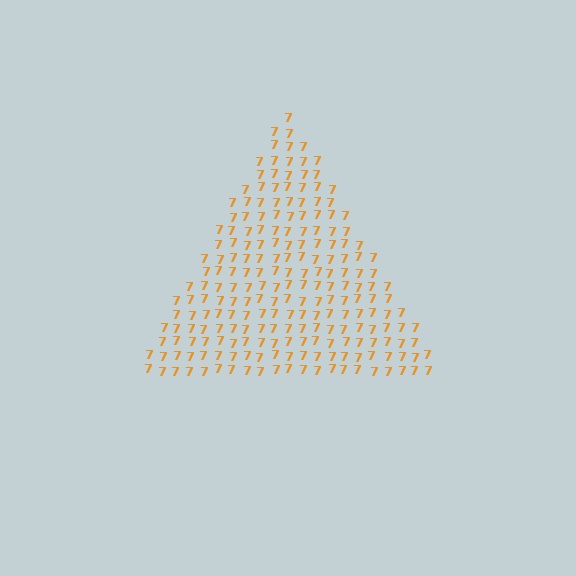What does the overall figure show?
The overall figure shows a triangle.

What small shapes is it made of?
It is made of small digit 7's.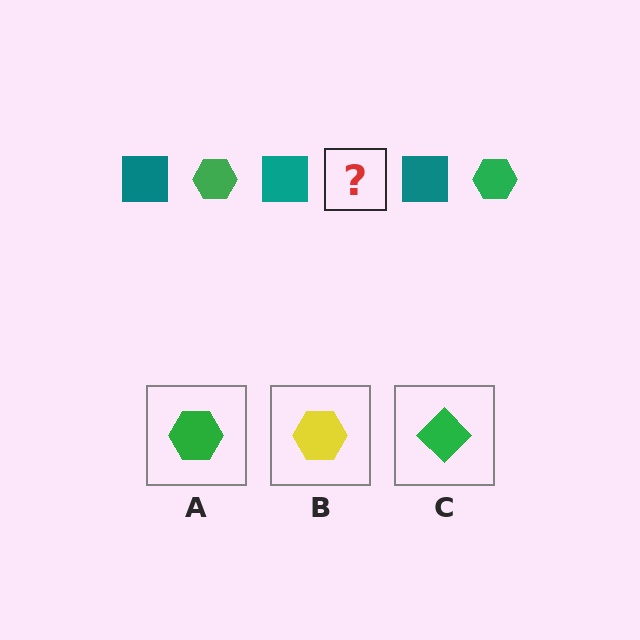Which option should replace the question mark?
Option A.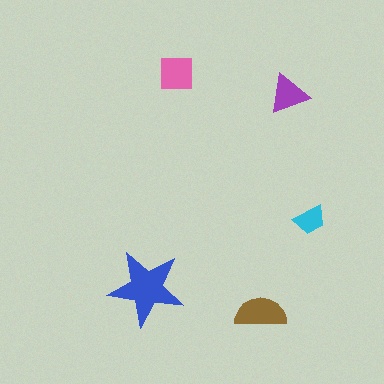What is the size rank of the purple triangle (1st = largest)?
4th.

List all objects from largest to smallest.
The blue star, the brown semicircle, the pink square, the purple triangle, the cyan trapezoid.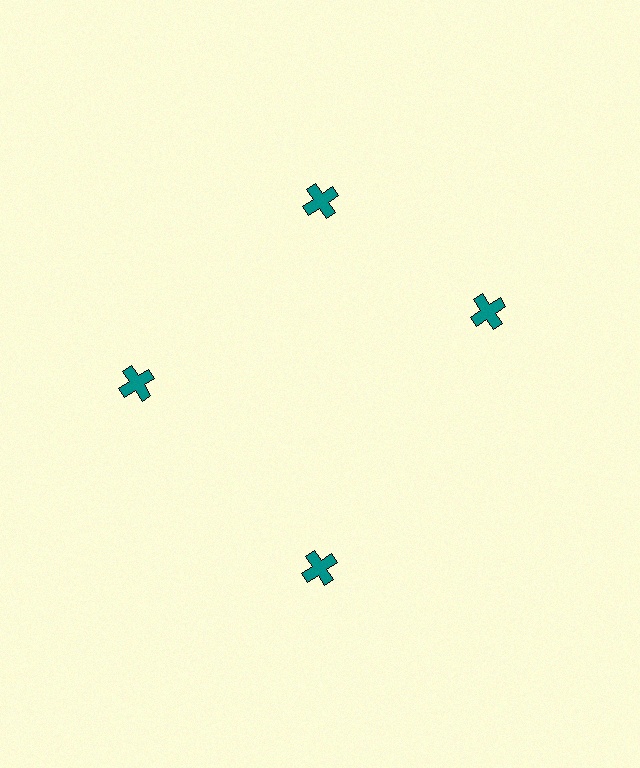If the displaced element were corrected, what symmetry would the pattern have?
It would have 4-fold rotational symmetry — the pattern would map onto itself every 90 degrees.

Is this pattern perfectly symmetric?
No. The 4 teal crosses are arranged in a ring, but one element near the 3 o'clock position is rotated out of alignment along the ring, breaking the 4-fold rotational symmetry.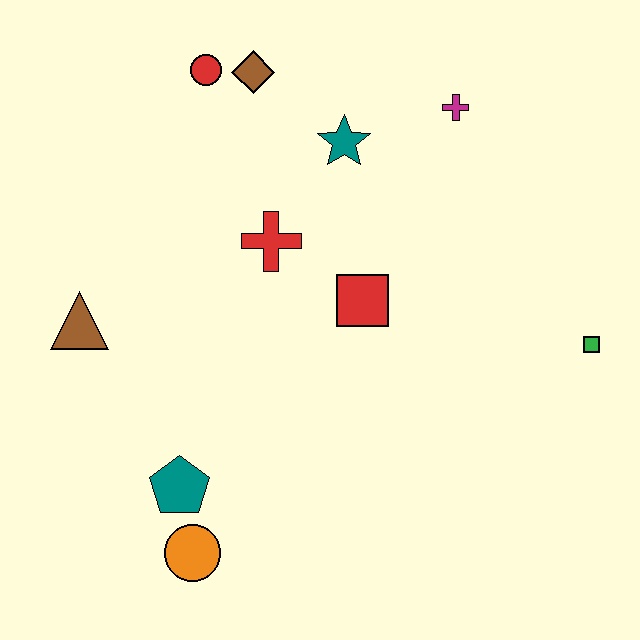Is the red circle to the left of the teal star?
Yes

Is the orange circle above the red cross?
No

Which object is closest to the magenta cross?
The teal star is closest to the magenta cross.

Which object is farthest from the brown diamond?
The orange circle is farthest from the brown diamond.